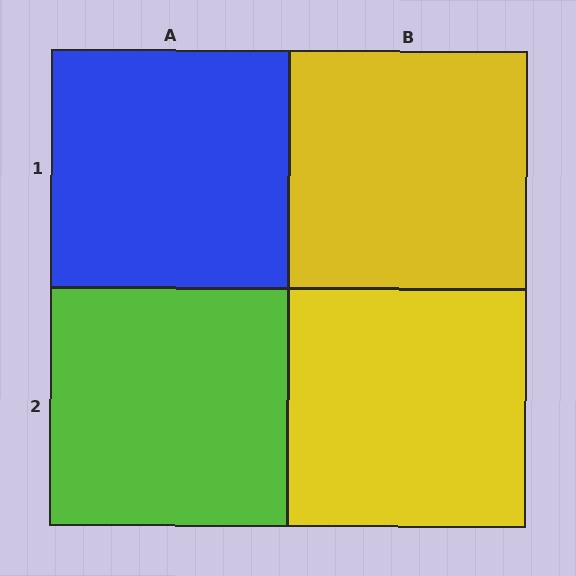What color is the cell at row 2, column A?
Lime.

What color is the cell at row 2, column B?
Yellow.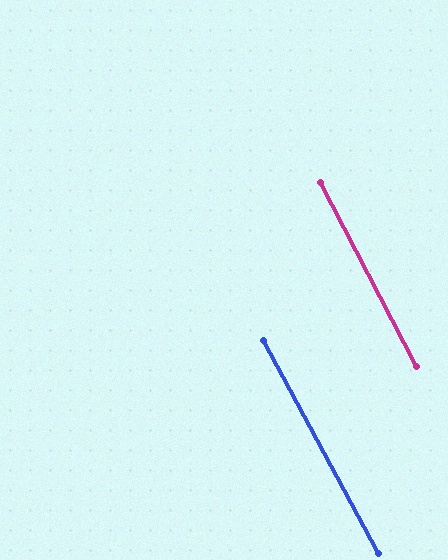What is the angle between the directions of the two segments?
Approximately 1 degree.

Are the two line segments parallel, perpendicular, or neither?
Parallel — their directions differ by only 1.0°.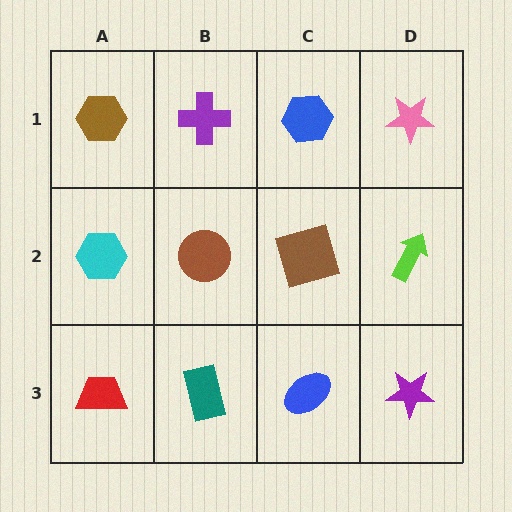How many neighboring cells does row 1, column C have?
3.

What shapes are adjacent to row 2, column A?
A brown hexagon (row 1, column A), a red trapezoid (row 3, column A), a brown circle (row 2, column B).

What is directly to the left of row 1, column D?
A blue hexagon.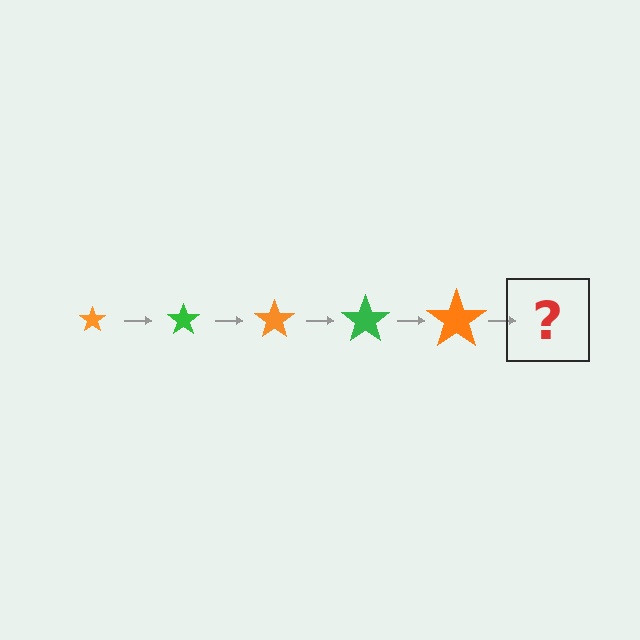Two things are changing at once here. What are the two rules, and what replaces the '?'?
The two rules are that the star grows larger each step and the color cycles through orange and green. The '?' should be a green star, larger than the previous one.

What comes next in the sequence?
The next element should be a green star, larger than the previous one.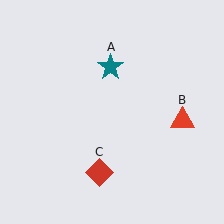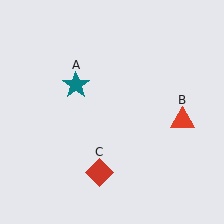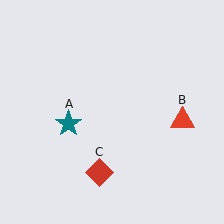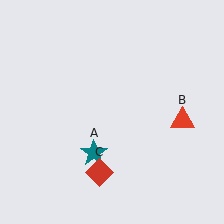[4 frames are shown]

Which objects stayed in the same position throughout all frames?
Red triangle (object B) and red diamond (object C) remained stationary.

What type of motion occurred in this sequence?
The teal star (object A) rotated counterclockwise around the center of the scene.